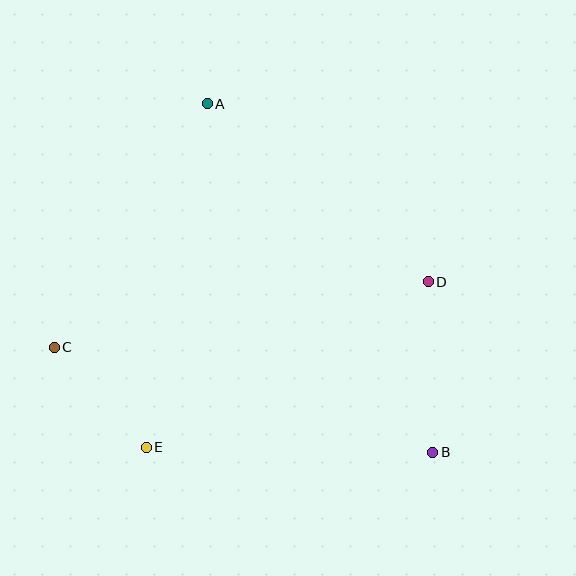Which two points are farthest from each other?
Points A and B are farthest from each other.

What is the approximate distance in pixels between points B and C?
The distance between B and C is approximately 393 pixels.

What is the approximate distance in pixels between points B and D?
The distance between B and D is approximately 171 pixels.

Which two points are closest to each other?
Points C and E are closest to each other.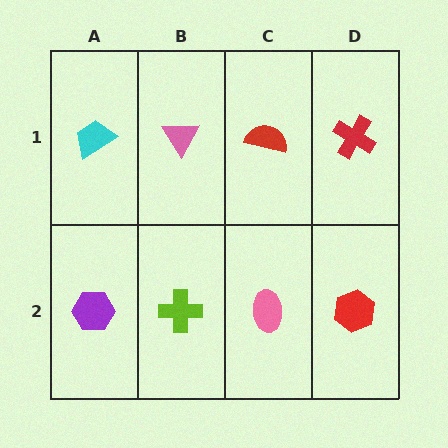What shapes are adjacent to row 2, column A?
A cyan trapezoid (row 1, column A), a lime cross (row 2, column B).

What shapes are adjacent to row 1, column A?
A purple hexagon (row 2, column A), a pink triangle (row 1, column B).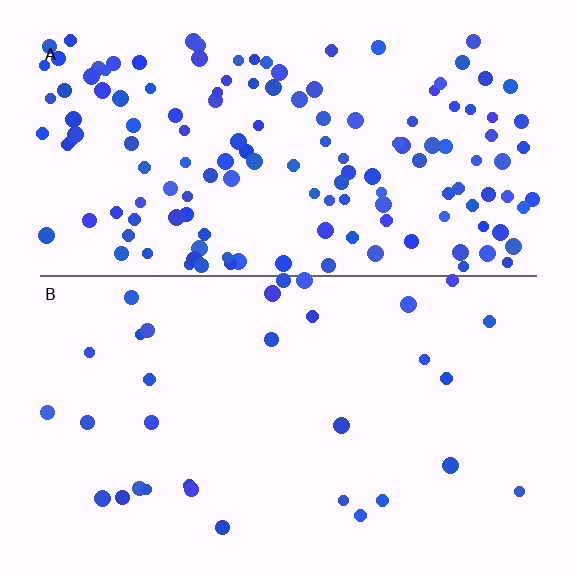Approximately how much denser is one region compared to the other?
Approximately 4.4× — region A over region B.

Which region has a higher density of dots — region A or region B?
A (the top).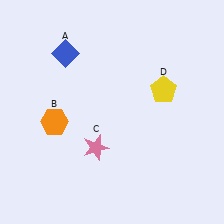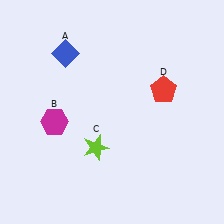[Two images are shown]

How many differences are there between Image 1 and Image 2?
There are 3 differences between the two images.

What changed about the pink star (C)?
In Image 1, C is pink. In Image 2, it changed to lime.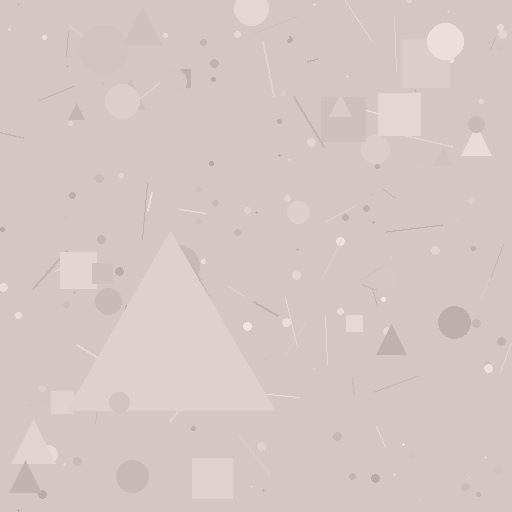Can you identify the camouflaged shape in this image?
The camouflaged shape is a triangle.